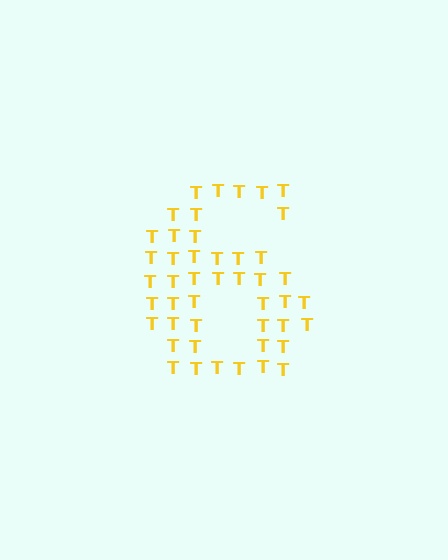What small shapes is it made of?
It is made of small letter T's.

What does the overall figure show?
The overall figure shows the digit 6.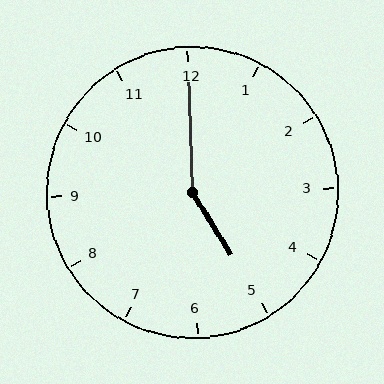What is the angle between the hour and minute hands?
Approximately 150 degrees.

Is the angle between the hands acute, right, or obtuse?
It is obtuse.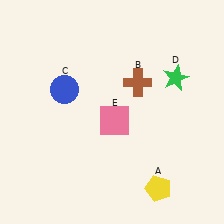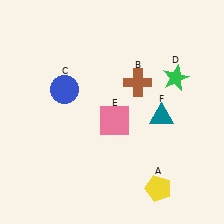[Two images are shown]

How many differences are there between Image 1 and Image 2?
There is 1 difference between the two images.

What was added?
A teal triangle (F) was added in Image 2.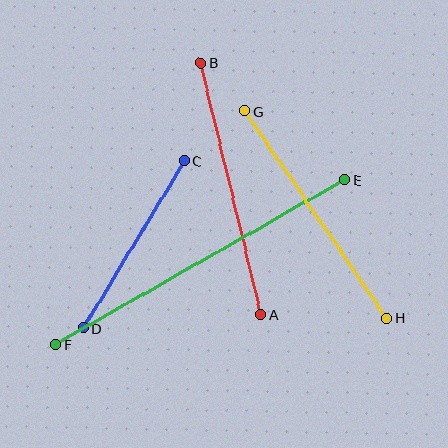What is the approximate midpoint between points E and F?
The midpoint is at approximately (200, 262) pixels.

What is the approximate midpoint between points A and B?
The midpoint is at approximately (231, 189) pixels.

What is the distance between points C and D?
The distance is approximately 195 pixels.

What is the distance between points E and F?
The distance is approximately 333 pixels.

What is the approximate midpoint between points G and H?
The midpoint is at approximately (316, 215) pixels.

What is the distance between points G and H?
The distance is approximately 251 pixels.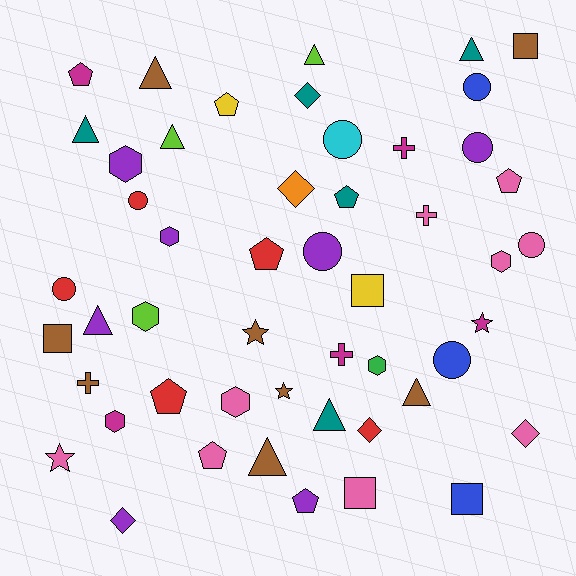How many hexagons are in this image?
There are 7 hexagons.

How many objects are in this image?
There are 50 objects.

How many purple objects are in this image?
There are 7 purple objects.